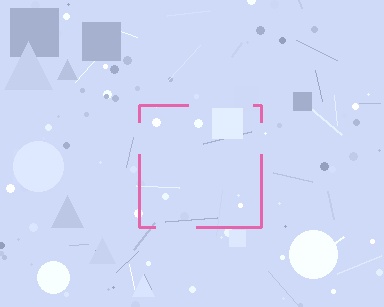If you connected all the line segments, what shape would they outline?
They would outline a square.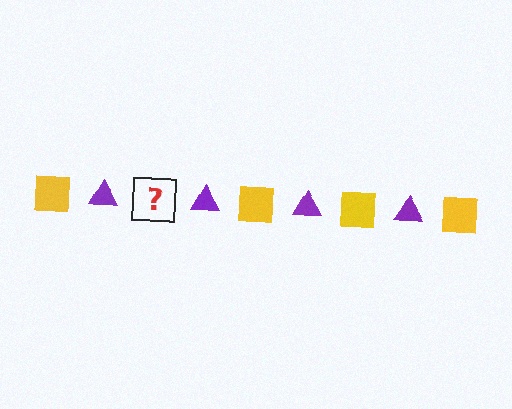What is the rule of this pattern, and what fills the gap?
The rule is that the pattern alternates between yellow square and purple triangle. The gap should be filled with a yellow square.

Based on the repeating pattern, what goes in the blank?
The blank should be a yellow square.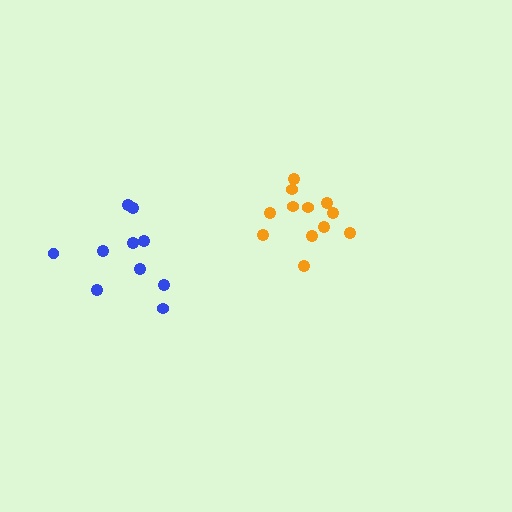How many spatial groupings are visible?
There are 2 spatial groupings.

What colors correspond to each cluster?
The clusters are colored: orange, blue.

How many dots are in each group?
Group 1: 12 dots, Group 2: 10 dots (22 total).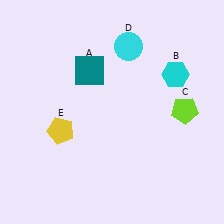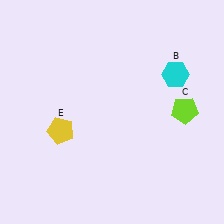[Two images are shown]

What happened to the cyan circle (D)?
The cyan circle (D) was removed in Image 2. It was in the top-right area of Image 1.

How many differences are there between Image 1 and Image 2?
There are 2 differences between the two images.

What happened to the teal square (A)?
The teal square (A) was removed in Image 2. It was in the top-left area of Image 1.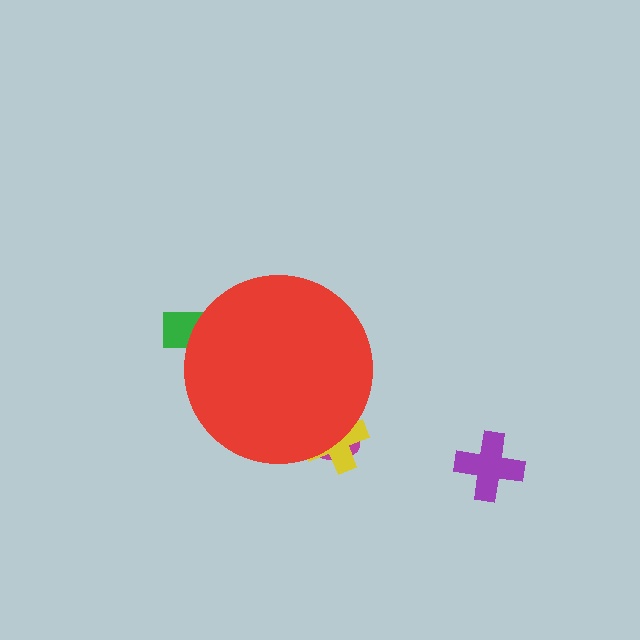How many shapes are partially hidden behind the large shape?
3 shapes are partially hidden.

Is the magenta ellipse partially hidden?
Yes, the magenta ellipse is partially hidden behind the red circle.